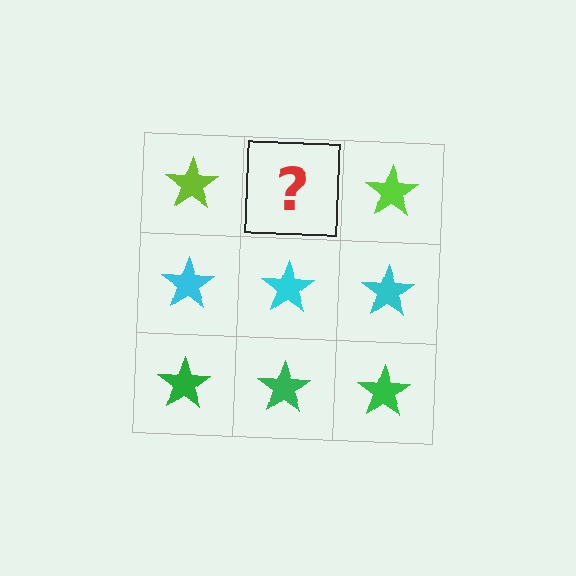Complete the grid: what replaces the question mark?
The question mark should be replaced with a lime star.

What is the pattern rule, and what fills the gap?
The rule is that each row has a consistent color. The gap should be filled with a lime star.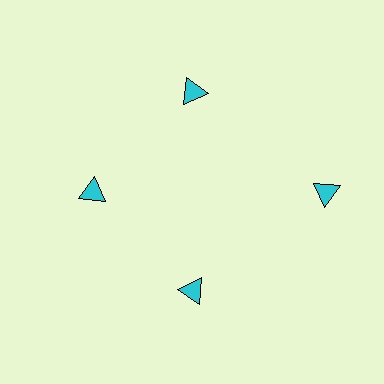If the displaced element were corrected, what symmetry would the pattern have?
It would have 4-fold rotational symmetry — the pattern would map onto itself every 90 degrees.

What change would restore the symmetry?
The symmetry would be restored by moving it inward, back onto the ring so that all 4 triangles sit at equal angles and equal distance from the center.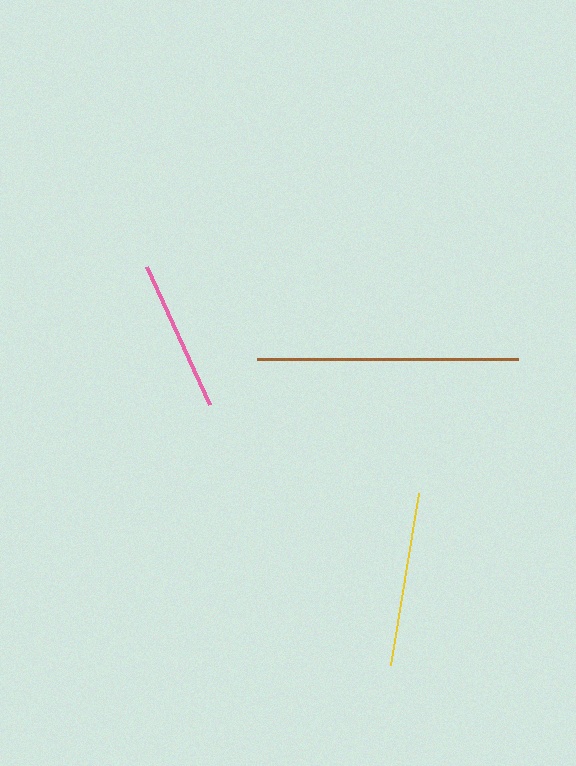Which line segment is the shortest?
The pink line is the shortest at approximately 152 pixels.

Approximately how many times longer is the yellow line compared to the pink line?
The yellow line is approximately 1.1 times the length of the pink line.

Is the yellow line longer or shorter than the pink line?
The yellow line is longer than the pink line.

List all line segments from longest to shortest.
From longest to shortest: brown, yellow, pink.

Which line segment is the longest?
The brown line is the longest at approximately 261 pixels.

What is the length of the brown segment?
The brown segment is approximately 261 pixels long.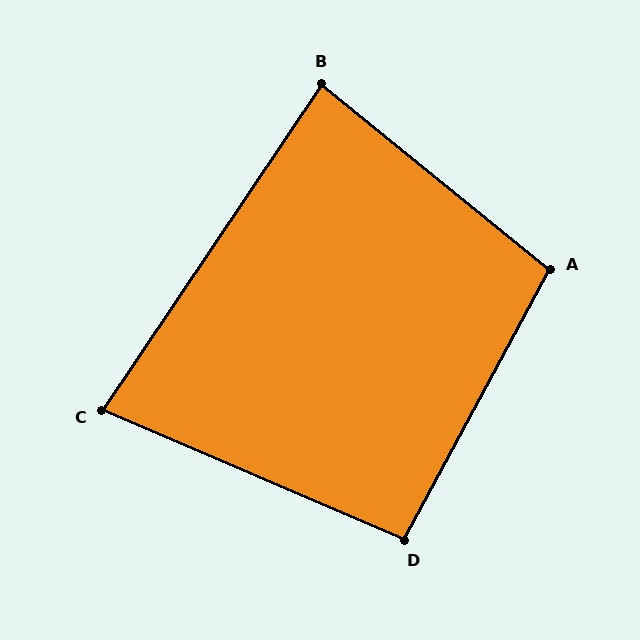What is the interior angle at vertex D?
Approximately 95 degrees (obtuse).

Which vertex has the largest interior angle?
A, at approximately 101 degrees.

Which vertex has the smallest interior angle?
C, at approximately 79 degrees.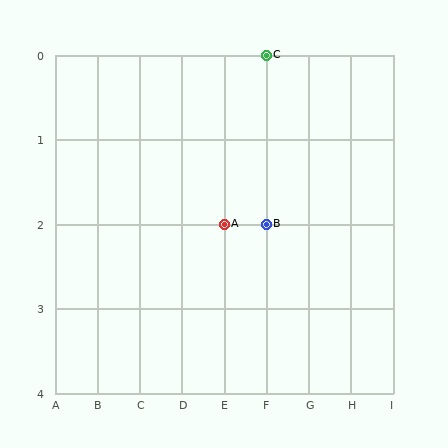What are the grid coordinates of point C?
Point C is at grid coordinates (F, 0).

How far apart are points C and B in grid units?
Points C and B are 2 rows apart.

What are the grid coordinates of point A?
Point A is at grid coordinates (E, 2).